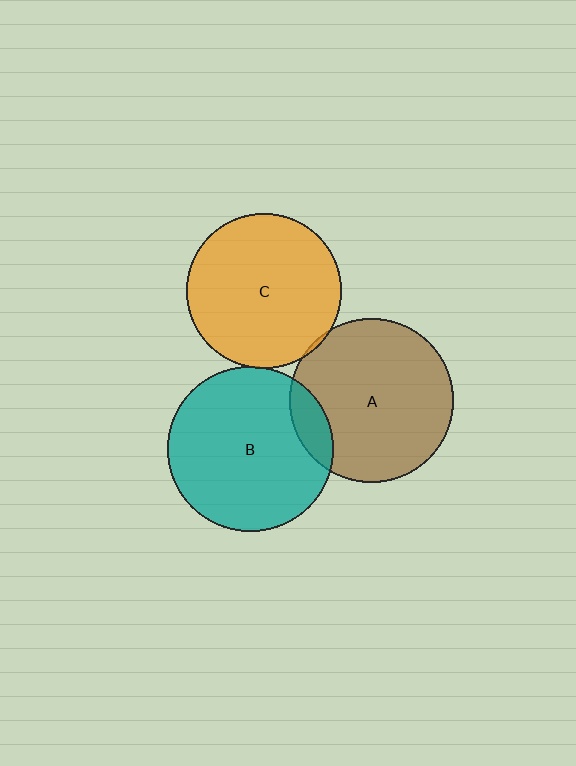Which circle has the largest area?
Circle B (teal).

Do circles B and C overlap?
Yes.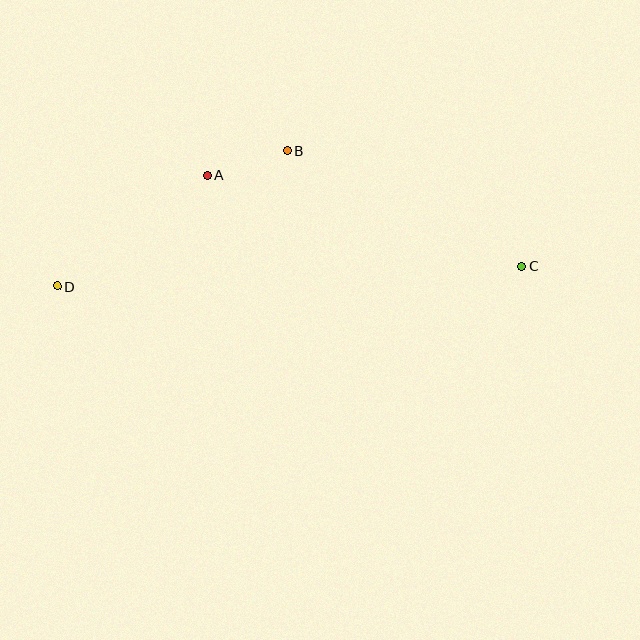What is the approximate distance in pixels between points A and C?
The distance between A and C is approximately 327 pixels.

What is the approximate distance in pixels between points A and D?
The distance between A and D is approximately 187 pixels.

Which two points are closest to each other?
Points A and B are closest to each other.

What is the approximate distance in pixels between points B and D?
The distance between B and D is approximately 267 pixels.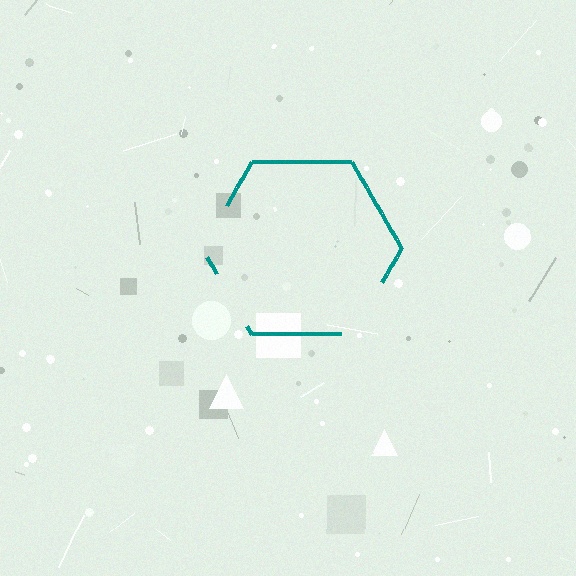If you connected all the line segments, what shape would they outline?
They would outline a hexagon.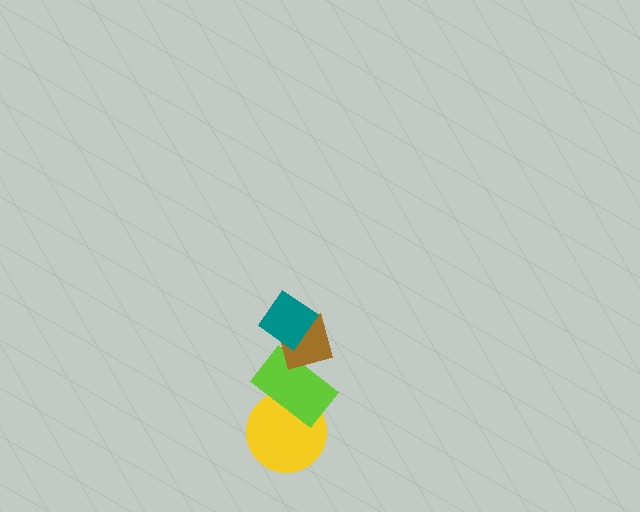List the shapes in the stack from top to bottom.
From top to bottom: the teal diamond, the brown square, the lime rectangle, the yellow circle.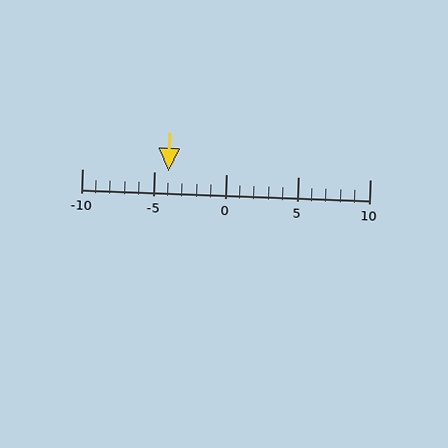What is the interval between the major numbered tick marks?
The major tick marks are spaced 5 units apart.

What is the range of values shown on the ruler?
The ruler shows values from -10 to 10.